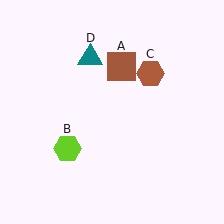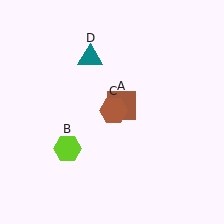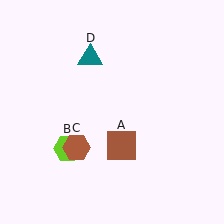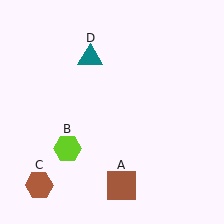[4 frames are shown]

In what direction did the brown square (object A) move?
The brown square (object A) moved down.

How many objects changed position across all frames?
2 objects changed position: brown square (object A), brown hexagon (object C).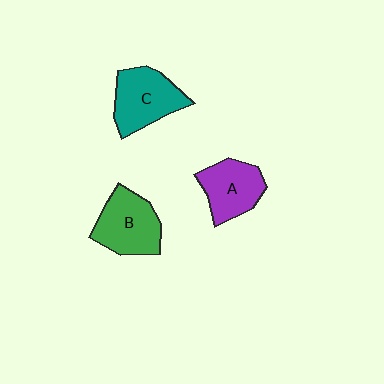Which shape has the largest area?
Shape B (green).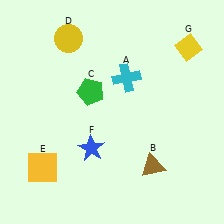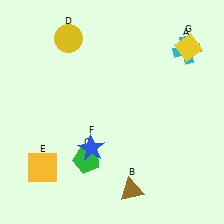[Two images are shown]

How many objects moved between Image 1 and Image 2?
3 objects moved between the two images.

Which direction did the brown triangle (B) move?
The brown triangle (B) moved down.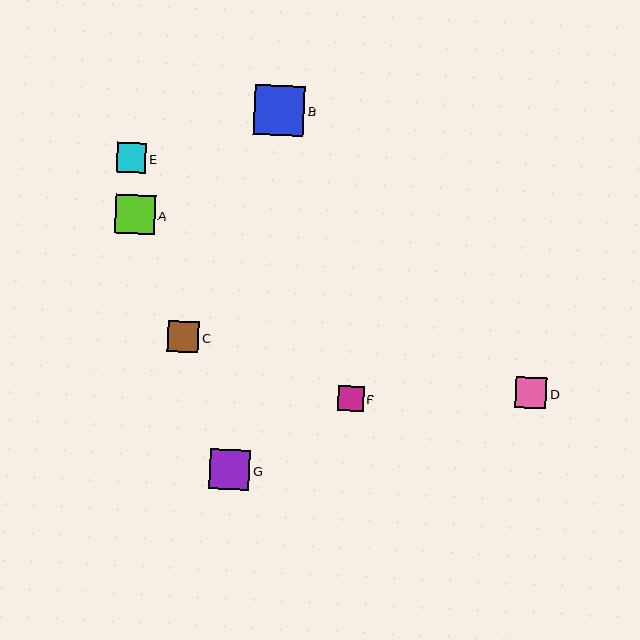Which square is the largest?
Square B is the largest with a size of approximately 50 pixels.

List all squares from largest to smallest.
From largest to smallest: B, G, A, C, D, E, F.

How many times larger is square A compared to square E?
Square A is approximately 1.3 times the size of square E.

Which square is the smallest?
Square F is the smallest with a size of approximately 25 pixels.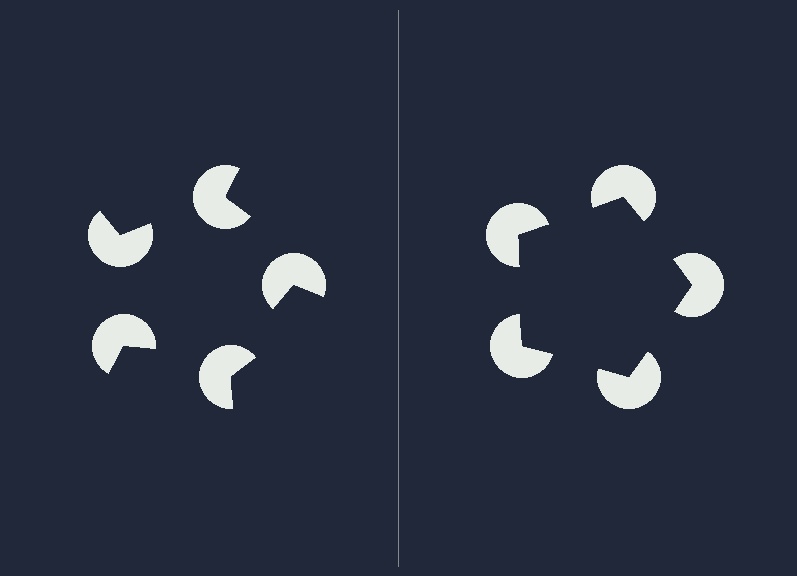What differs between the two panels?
The pac-man discs are positioned identically on both sides; only the wedge orientations differ. On the right they align to a pentagon; on the left they are misaligned.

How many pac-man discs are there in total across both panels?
10 — 5 on each side.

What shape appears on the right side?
An illusory pentagon.